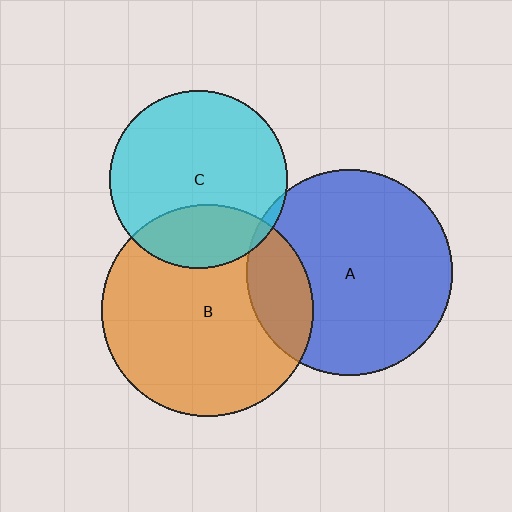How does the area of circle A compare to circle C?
Approximately 1.3 times.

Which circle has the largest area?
Circle B (orange).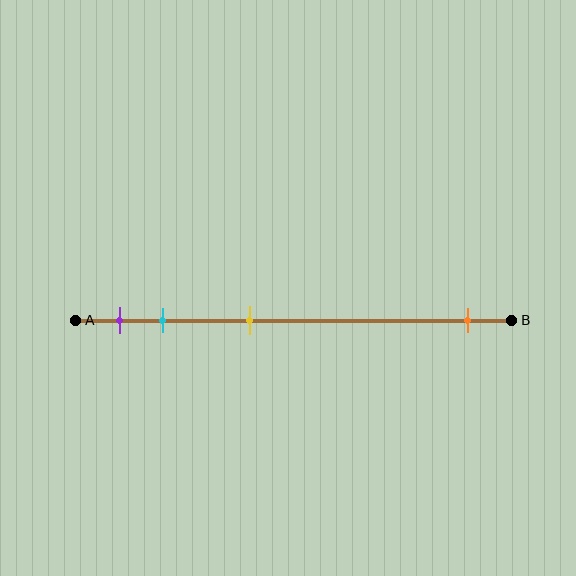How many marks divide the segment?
There are 4 marks dividing the segment.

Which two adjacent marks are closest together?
The purple and cyan marks are the closest adjacent pair.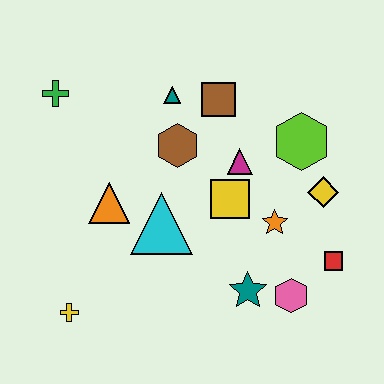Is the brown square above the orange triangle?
Yes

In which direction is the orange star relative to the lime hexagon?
The orange star is below the lime hexagon.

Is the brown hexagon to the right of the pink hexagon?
No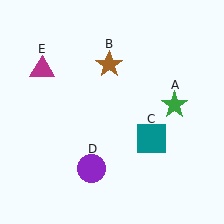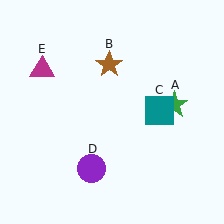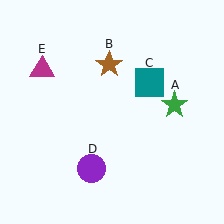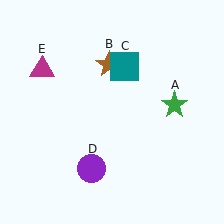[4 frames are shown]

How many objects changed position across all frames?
1 object changed position: teal square (object C).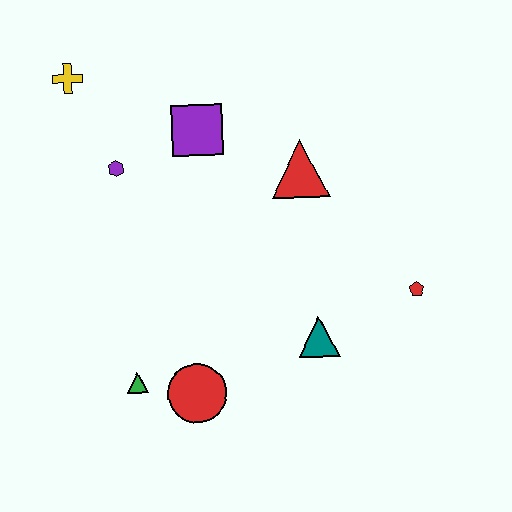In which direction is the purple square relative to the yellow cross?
The purple square is to the right of the yellow cross.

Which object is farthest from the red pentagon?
The yellow cross is farthest from the red pentagon.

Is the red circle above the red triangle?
No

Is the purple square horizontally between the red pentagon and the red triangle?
No